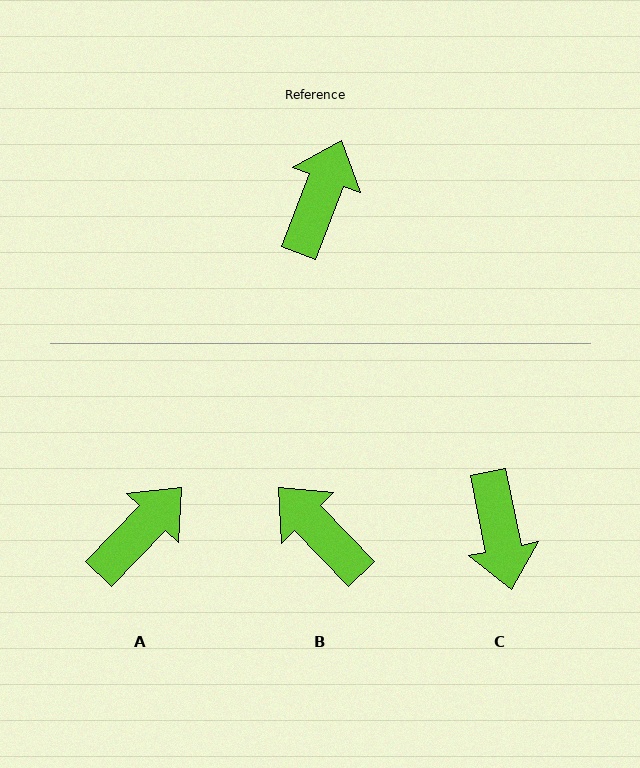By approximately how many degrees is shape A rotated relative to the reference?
Approximately 23 degrees clockwise.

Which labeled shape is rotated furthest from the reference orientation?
C, about 148 degrees away.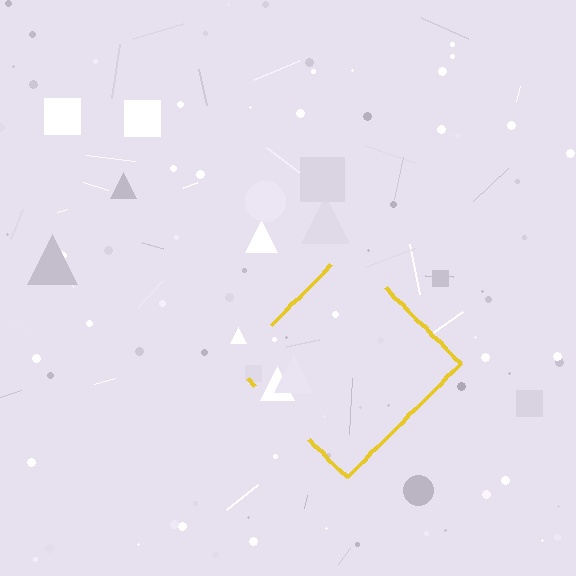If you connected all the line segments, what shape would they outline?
They would outline a diamond.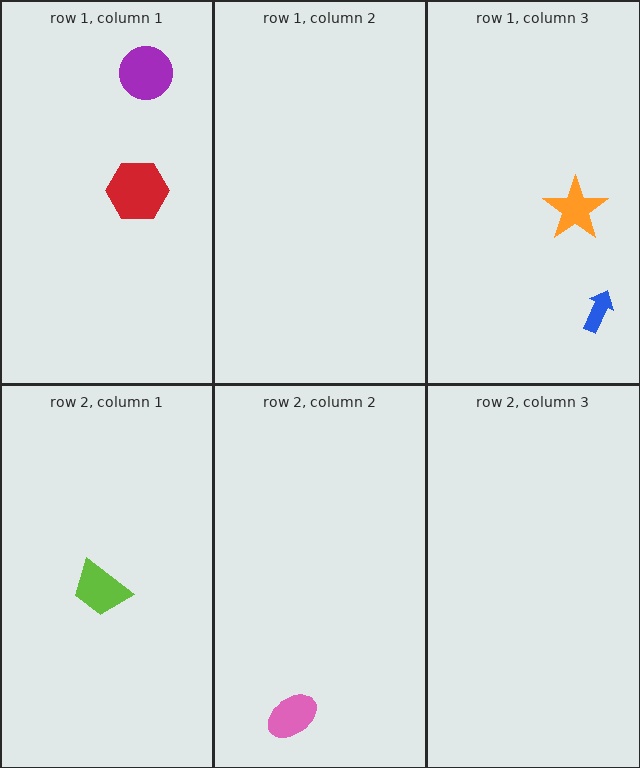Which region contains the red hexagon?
The row 1, column 1 region.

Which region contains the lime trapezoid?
The row 2, column 1 region.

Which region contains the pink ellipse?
The row 2, column 2 region.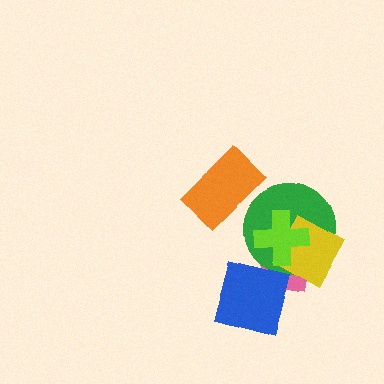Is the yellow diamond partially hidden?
Yes, it is partially covered by another shape.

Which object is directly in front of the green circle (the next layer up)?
The yellow diamond is directly in front of the green circle.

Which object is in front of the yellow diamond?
The lime cross is in front of the yellow diamond.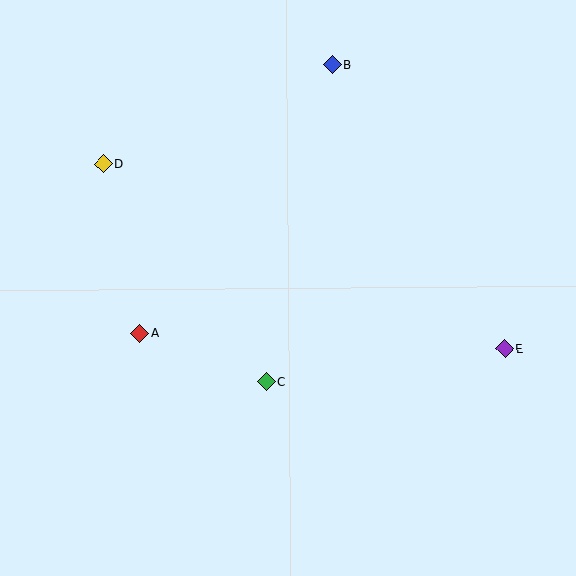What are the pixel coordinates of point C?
Point C is at (266, 382).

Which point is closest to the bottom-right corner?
Point E is closest to the bottom-right corner.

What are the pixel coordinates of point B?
Point B is at (333, 64).